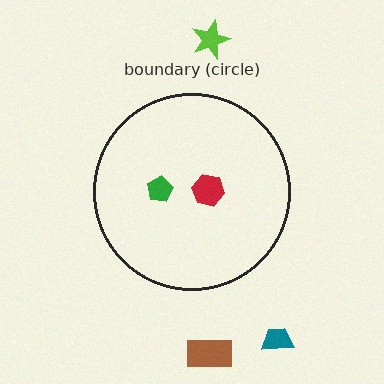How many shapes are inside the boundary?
2 inside, 3 outside.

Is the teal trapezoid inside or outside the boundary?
Outside.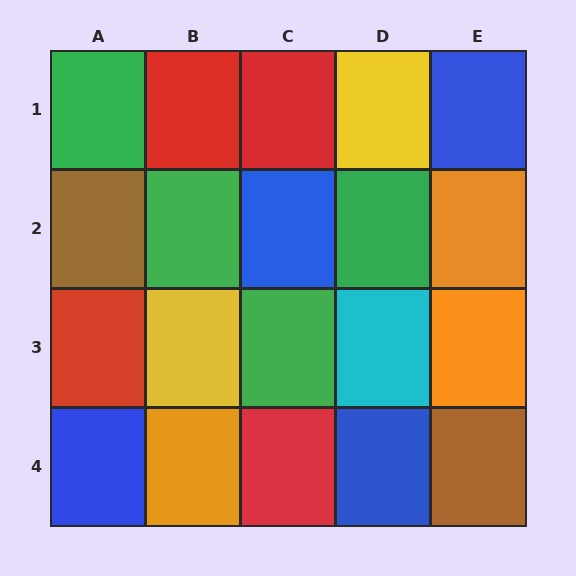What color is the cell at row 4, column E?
Brown.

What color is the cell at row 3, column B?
Yellow.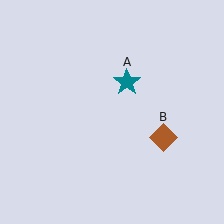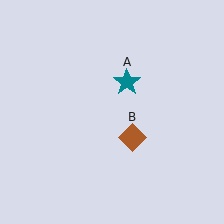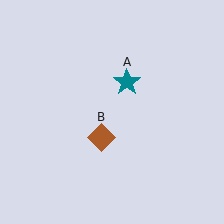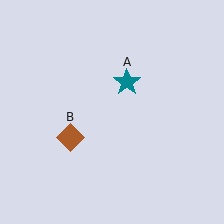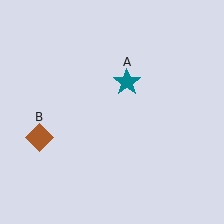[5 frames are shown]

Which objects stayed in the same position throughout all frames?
Teal star (object A) remained stationary.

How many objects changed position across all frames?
1 object changed position: brown diamond (object B).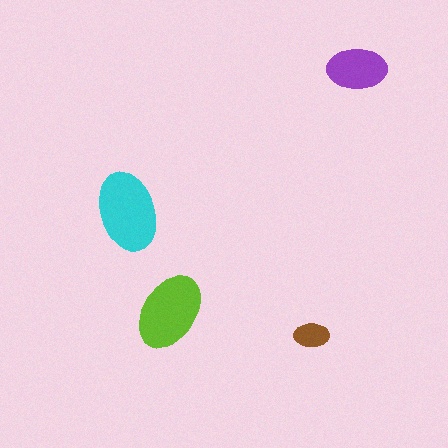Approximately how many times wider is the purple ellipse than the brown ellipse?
About 1.5 times wider.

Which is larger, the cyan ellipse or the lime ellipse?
The cyan one.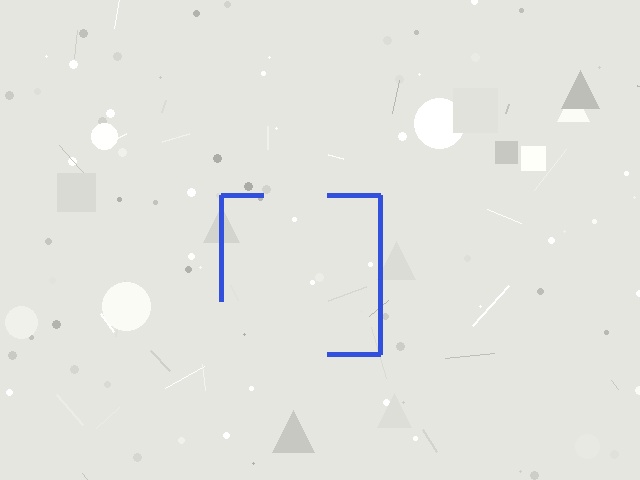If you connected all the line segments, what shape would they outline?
They would outline a square.